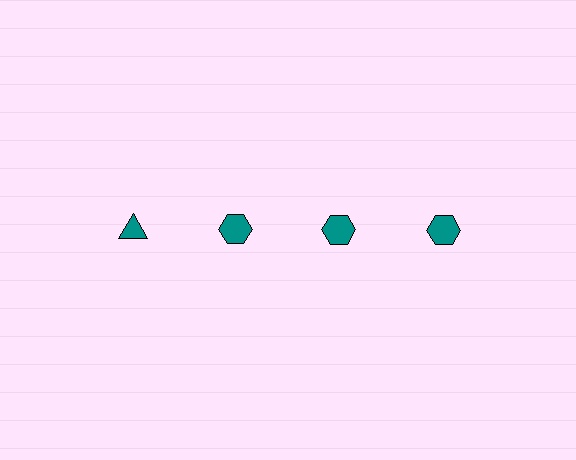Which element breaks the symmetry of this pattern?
The teal triangle in the top row, leftmost column breaks the symmetry. All other shapes are teal hexagons.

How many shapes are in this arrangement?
There are 4 shapes arranged in a grid pattern.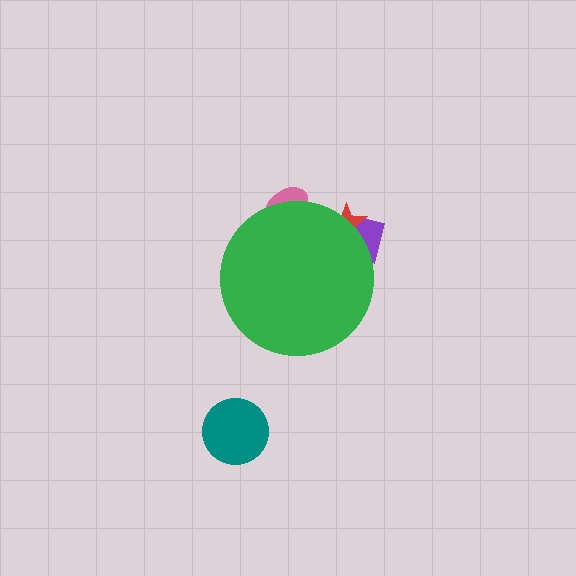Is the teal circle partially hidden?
No, the teal circle is fully visible.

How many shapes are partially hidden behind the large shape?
3 shapes are partially hidden.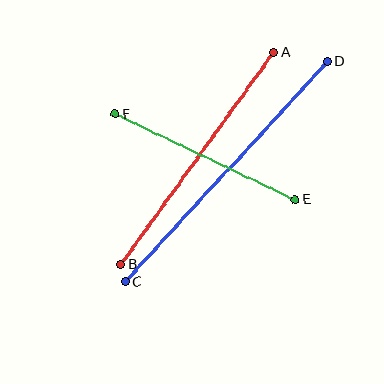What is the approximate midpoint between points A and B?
The midpoint is at approximately (197, 158) pixels.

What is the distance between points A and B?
The distance is approximately 261 pixels.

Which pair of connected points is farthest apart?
Points C and D are farthest apart.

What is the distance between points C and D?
The distance is approximately 299 pixels.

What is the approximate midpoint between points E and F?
The midpoint is at approximately (205, 157) pixels.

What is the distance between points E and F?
The distance is approximately 199 pixels.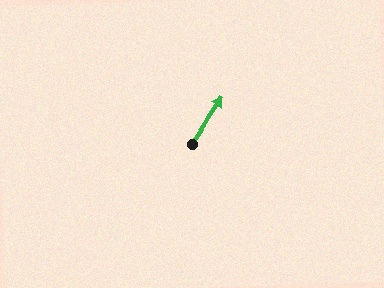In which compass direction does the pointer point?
Northeast.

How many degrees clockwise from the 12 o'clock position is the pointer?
Approximately 34 degrees.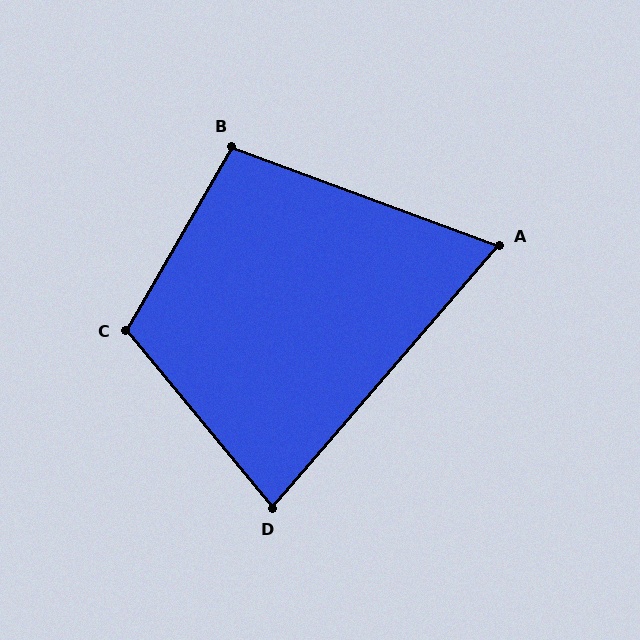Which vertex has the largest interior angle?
C, at approximately 111 degrees.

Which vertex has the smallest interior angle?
A, at approximately 69 degrees.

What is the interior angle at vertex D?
Approximately 80 degrees (acute).